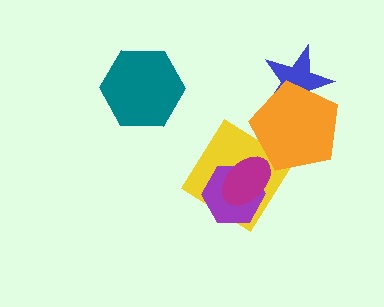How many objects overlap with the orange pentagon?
2 objects overlap with the orange pentagon.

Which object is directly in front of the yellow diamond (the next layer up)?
The purple hexagon is directly in front of the yellow diamond.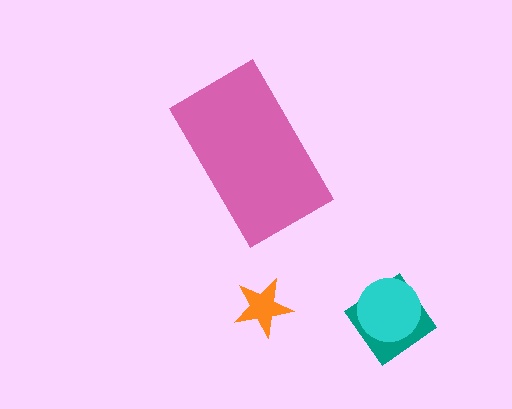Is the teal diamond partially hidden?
No, the teal diamond is fully visible.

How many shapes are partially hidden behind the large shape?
0 shapes are partially hidden.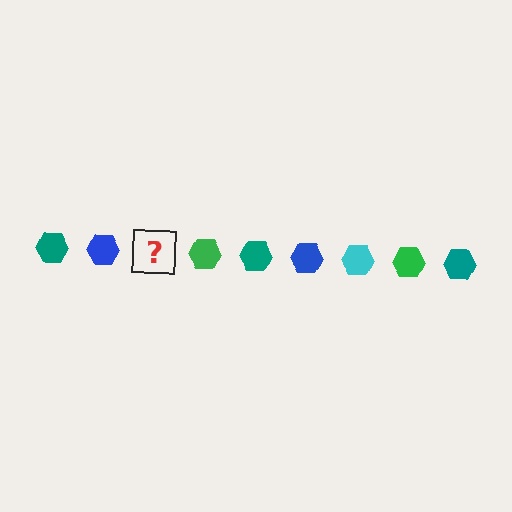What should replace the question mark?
The question mark should be replaced with a cyan hexagon.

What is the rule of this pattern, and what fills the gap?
The rule is that the pattern cycles through teal, blue, cyan, green hexagons. The gap should be filled with a cyan hexagon.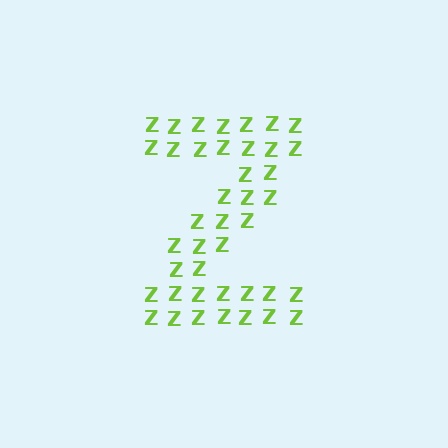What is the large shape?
The large shape is the letter Z.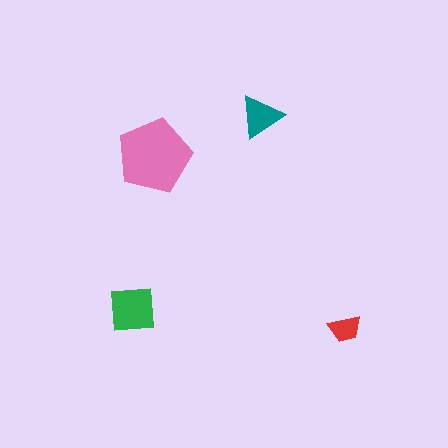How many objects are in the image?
There are 4 objects in the image.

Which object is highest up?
The teal triangle is topmost.